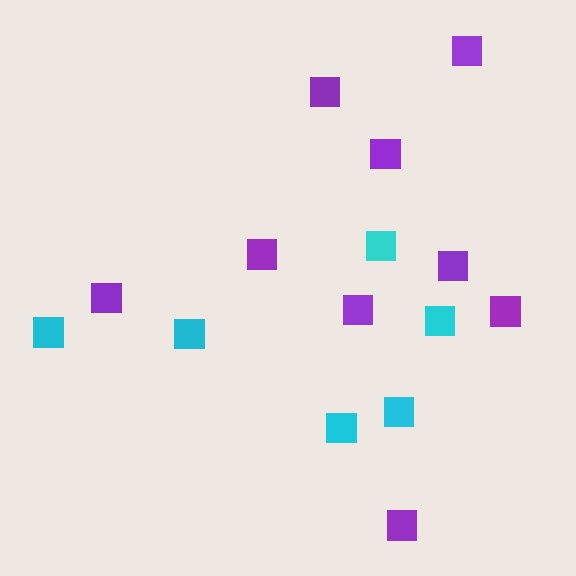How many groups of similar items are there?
There are 2 groups: one group of cyan squares (6) and one group of purple squares (9).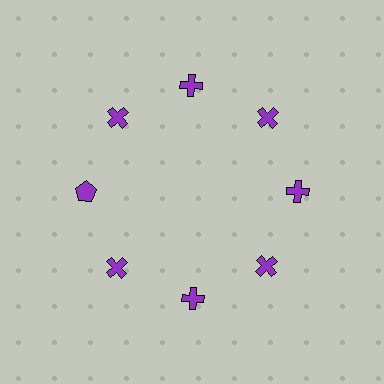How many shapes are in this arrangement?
There are 8 shapes arranged in a ring pattern.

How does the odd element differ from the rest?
It has a different shape: pentagon instead of cross.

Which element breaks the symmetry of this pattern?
The purple pentagon at roughly the 9 o'clock position breaks the symmetry. All other shapes are purple crosses.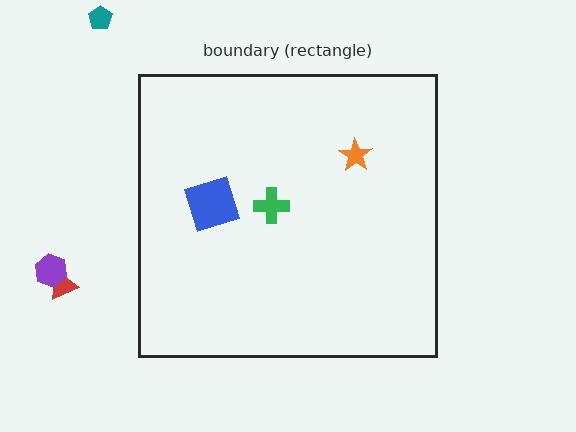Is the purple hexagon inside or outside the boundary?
Outside.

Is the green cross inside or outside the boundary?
Inside.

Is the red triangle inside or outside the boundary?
Outside.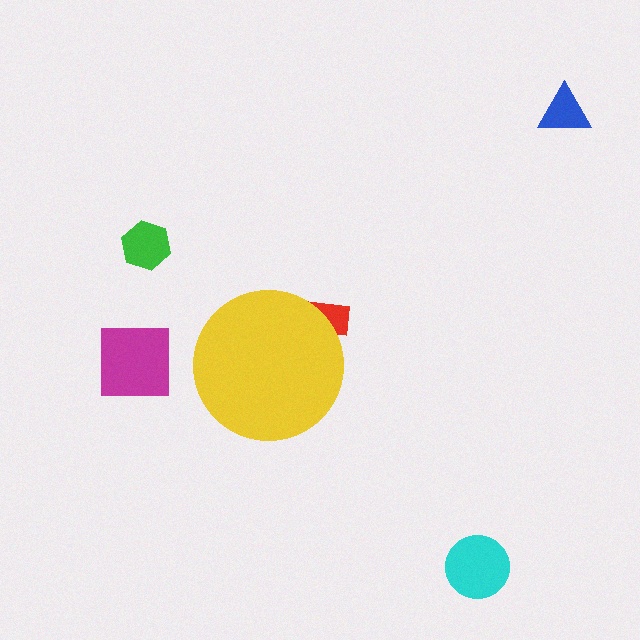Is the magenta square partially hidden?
No, the magenta square is fully visible.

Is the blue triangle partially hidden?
No, the blue triangle is fully visible.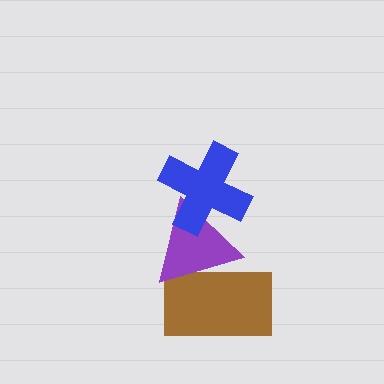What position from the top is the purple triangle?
The purple triangle is 2nd from the top.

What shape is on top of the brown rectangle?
The purple triangle is on top of the brown rectangle.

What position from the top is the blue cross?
The blue cross is 1st from the top.